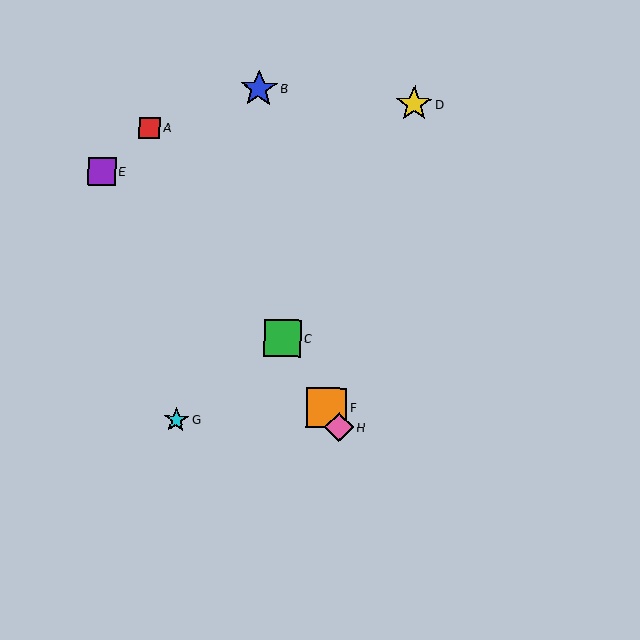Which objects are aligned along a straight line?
Objects A, C, F, H are aligned along a straight line.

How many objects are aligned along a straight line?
4 objects (A, C, F, H) are aligned along a straight line.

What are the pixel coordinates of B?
Object B is at (259, 89).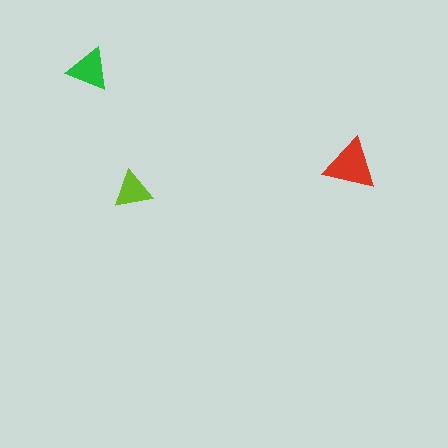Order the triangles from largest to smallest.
the red one, the green one, the lime one.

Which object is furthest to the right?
The red triangle is rightmost.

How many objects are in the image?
There are 3 objects in the image.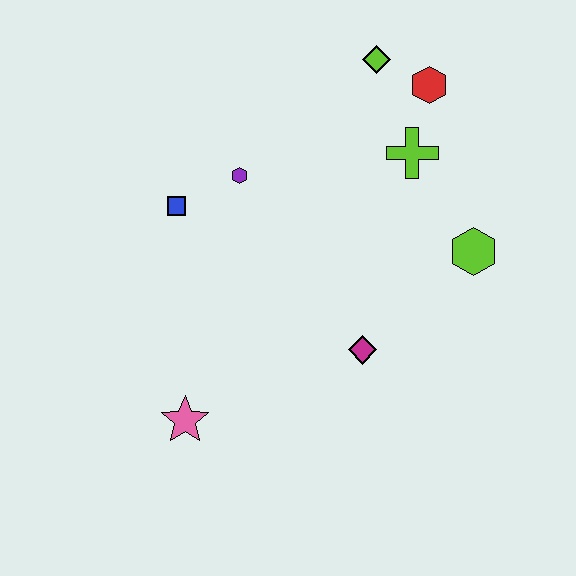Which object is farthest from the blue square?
The lime hexagon is farthest from the blue square.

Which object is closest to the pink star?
The magenta diamond is closest to the pink star.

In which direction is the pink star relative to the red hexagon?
The pink star is below the red hexagon.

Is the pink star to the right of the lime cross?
No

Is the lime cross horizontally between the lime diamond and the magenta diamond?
No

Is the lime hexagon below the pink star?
No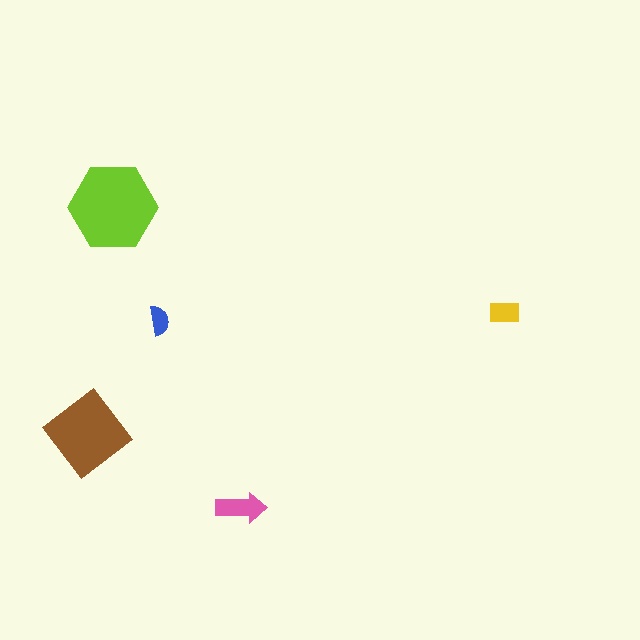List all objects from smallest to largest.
The blue semicircle, the yellow rectangle, the pink arrow, the brown diamond, the lime hexagon.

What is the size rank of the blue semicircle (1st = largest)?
5th.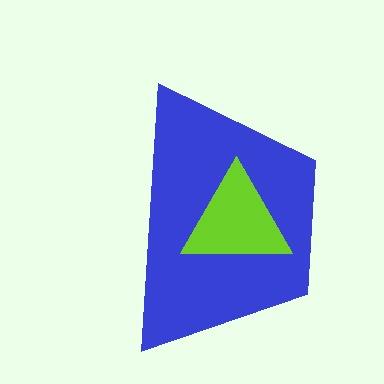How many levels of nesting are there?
2.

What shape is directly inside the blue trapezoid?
The lime triangle.